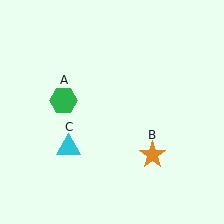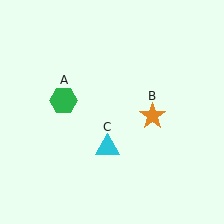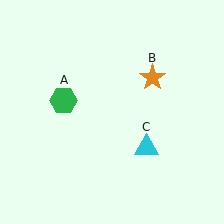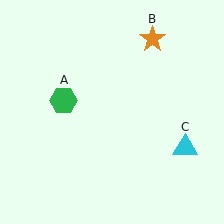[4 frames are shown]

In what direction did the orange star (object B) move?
The orange star (object B) moved up.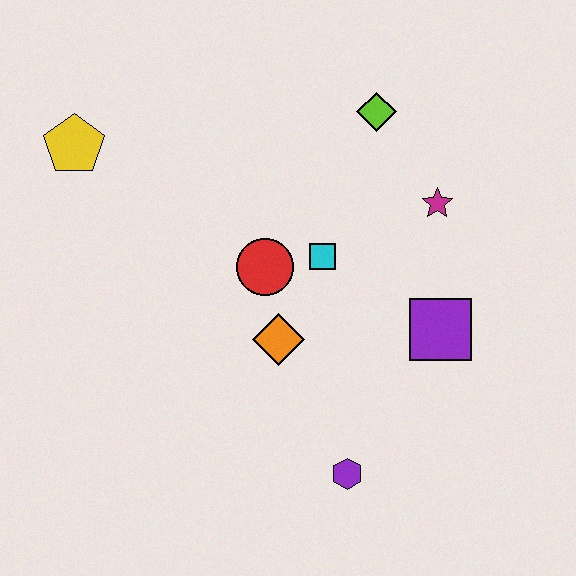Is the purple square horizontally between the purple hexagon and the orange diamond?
No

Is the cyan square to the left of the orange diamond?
No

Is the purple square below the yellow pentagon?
Yes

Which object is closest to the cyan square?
The red circle is closest to the cyan square.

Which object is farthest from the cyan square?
The yellow pentagon is farthest from the cyan square.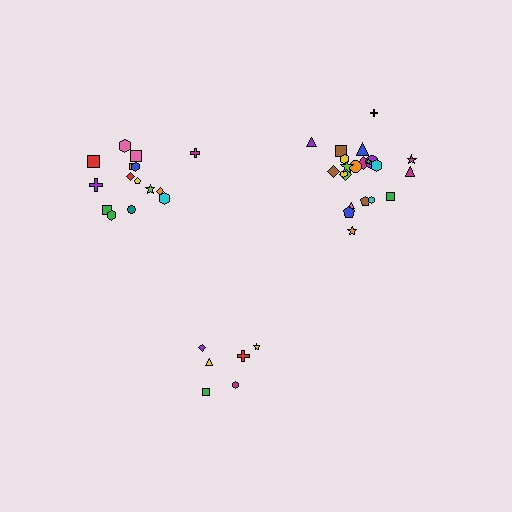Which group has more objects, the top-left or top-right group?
The top-right group.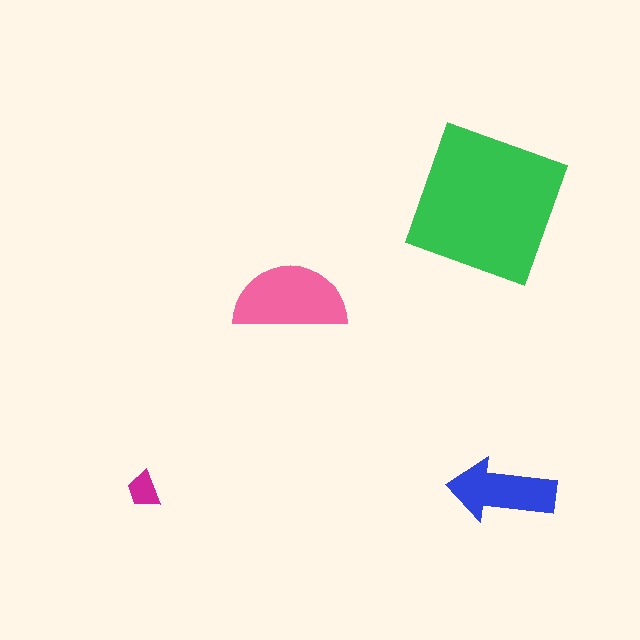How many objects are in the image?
There are 4 objects in the image.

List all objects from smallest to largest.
The magenta trapezoid, the blue arrow, the pink semicircle, the green square.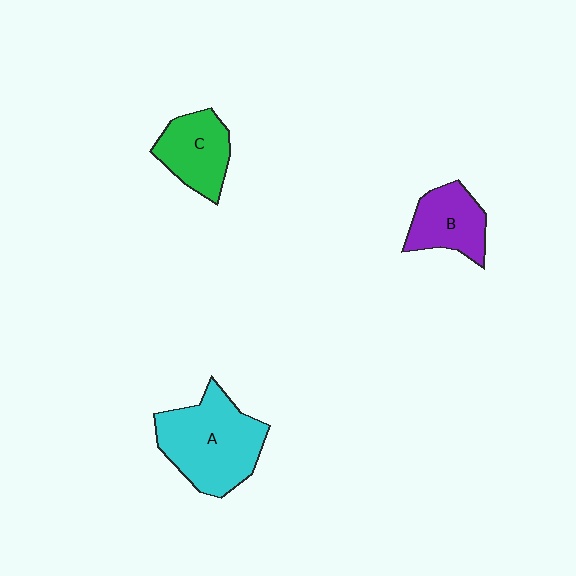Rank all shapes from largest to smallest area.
From largest to smallest: A (cyan), C (green), B (purple).